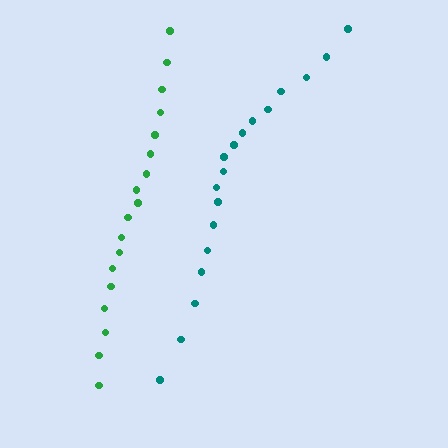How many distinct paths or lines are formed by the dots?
There are 2 distinct paths.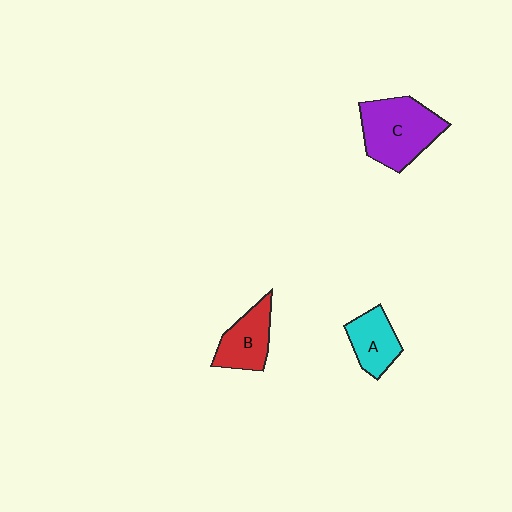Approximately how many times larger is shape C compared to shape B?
Approximately 1.6 times.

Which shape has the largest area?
Shape C (purple).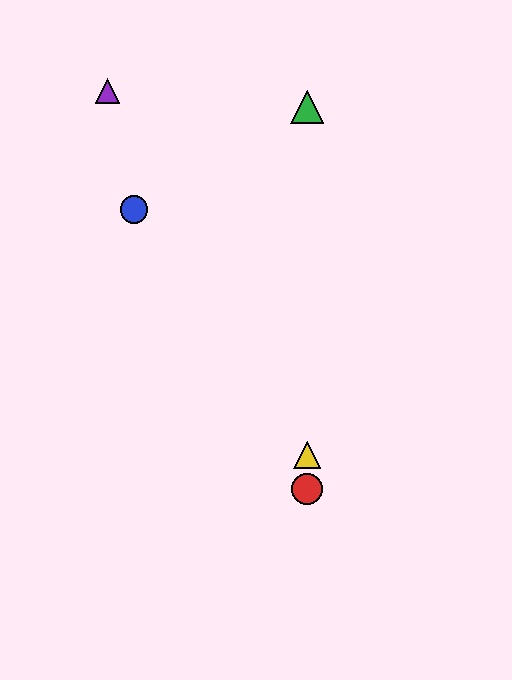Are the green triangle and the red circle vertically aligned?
Yes, both are at x≈307.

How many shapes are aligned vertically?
3 shapes (the red circle, the green triangle, the yellow triangle) are aligned vertically.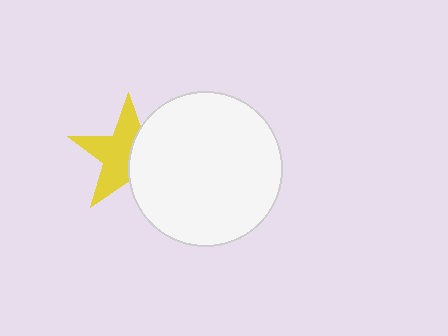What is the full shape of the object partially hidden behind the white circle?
The partially hidden object is a yellow star.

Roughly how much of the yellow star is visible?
About half of it is visible (roughly 58%).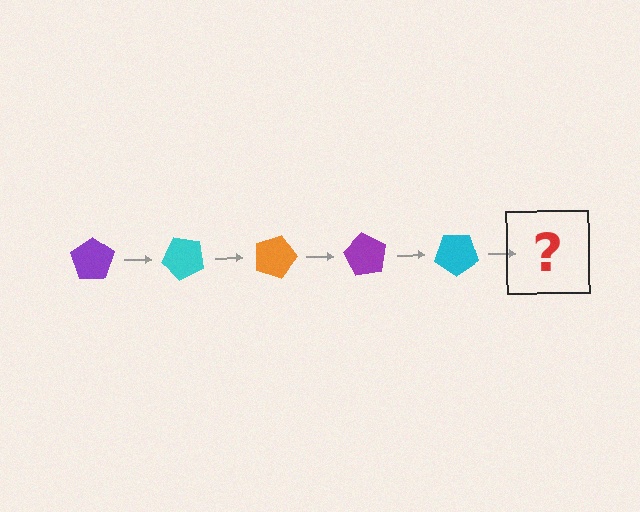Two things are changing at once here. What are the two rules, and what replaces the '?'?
The two rules are that it rotates 45 degrees each step and the color cycles through purple, cyan, and orange. The '?' should be an orange pentagon, rotated 225 degrees from the start.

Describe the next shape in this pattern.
It should be an orange pentagon, rotated 225 degrees from the start.